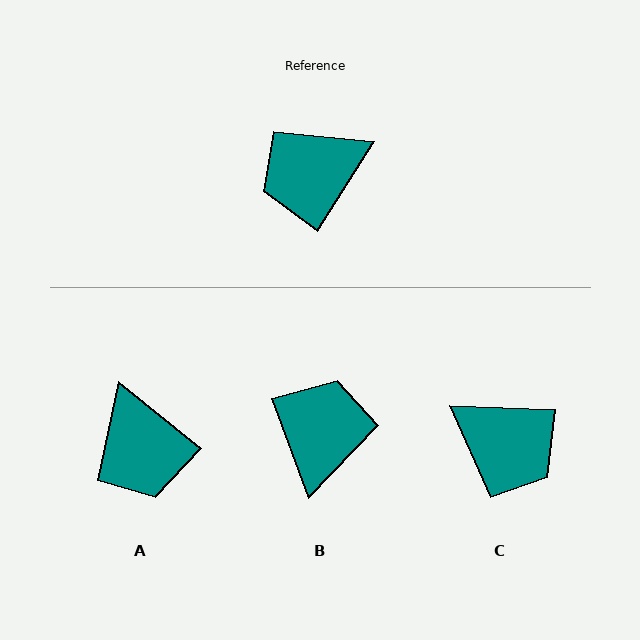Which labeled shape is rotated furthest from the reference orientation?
B, about 128 degrees away.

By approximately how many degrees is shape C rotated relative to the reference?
Approximately 120 degrees counter-clockwise.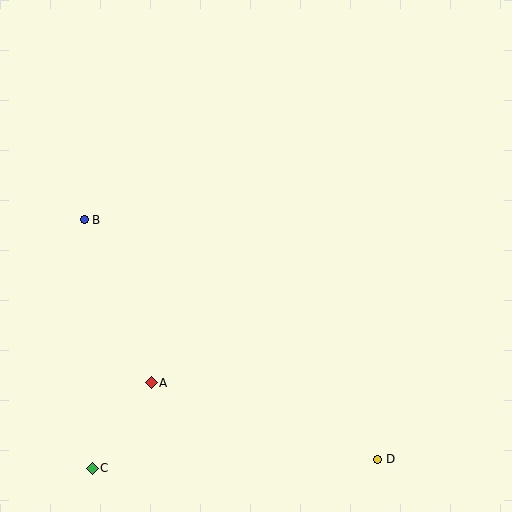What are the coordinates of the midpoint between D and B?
The midpoint between D and B is at (231, 340).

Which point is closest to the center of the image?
Point A at (151, 383) is closest to the center.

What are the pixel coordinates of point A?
Point A is at (151, 383).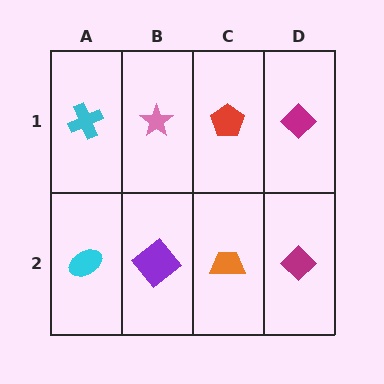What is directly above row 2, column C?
A red pentagon.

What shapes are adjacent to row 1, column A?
A cyan ellipse (row 2, column A), a pink star (row 1, column B).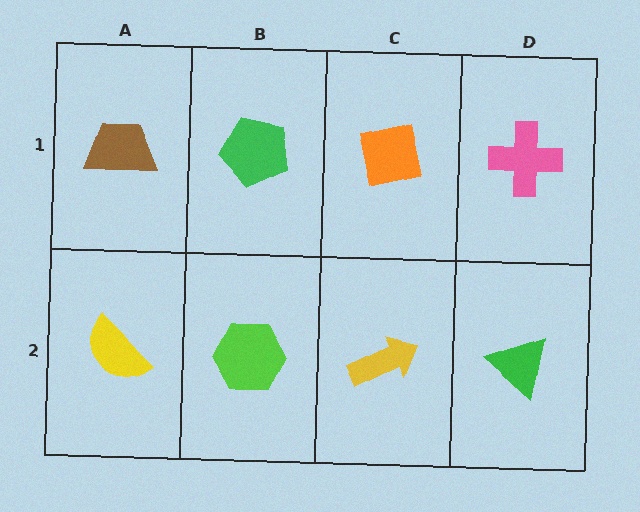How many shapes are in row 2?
4 shapes.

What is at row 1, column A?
A brown trapezoid.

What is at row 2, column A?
A yellow semicircle.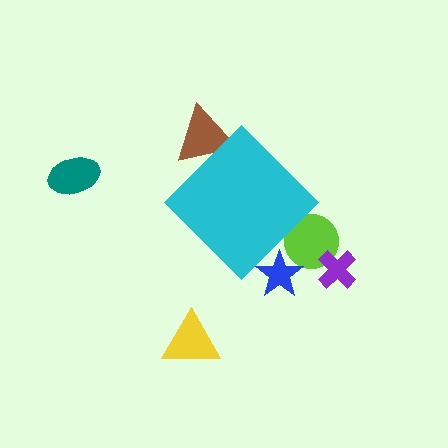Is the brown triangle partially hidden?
Yes, the brown triangle is partially hidden behind the cyan diamond.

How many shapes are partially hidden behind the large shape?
3 shapes are partially hidden.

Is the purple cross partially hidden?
No, the purple cross is fully visible.